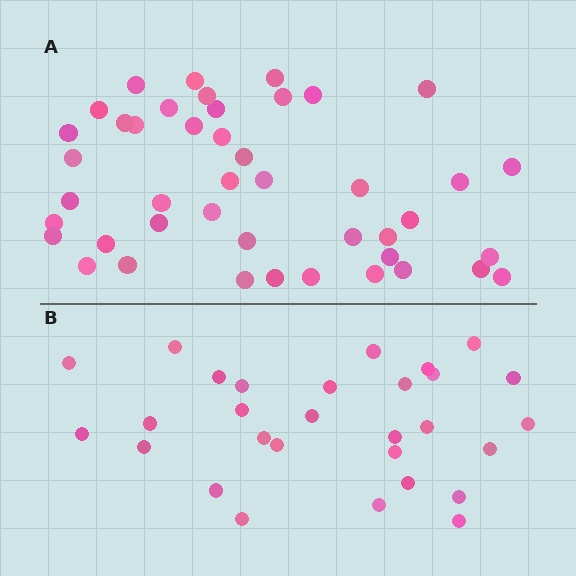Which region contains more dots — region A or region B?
Region A (the top region) has more dots.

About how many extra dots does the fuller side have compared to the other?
Region A has approximately 15 more dots than region B.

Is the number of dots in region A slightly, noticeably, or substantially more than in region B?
Region A has substantially more. The ratio is roughly 1.5 to 1.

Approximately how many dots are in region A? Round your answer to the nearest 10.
About 40 dots. (The exact count is 44, which rounds to 40.)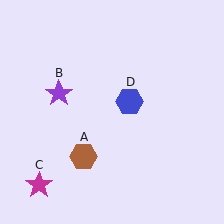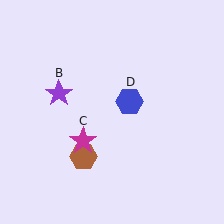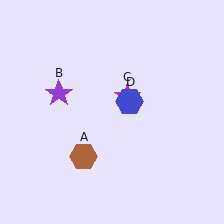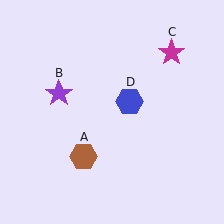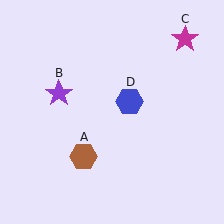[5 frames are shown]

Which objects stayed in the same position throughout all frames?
Brown hexagon (object A) and purple star (object B) and blue hexagon (object D) remained stationary.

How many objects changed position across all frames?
1 object changed position: magenta star (object C).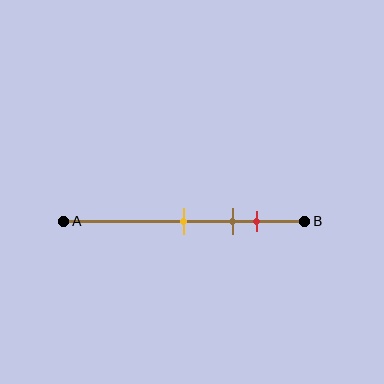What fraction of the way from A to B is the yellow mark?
The yellow mark is approximately 50% (0.5) of the way from A to B.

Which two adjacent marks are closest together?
The brown and red marks are the closest adjacent pair.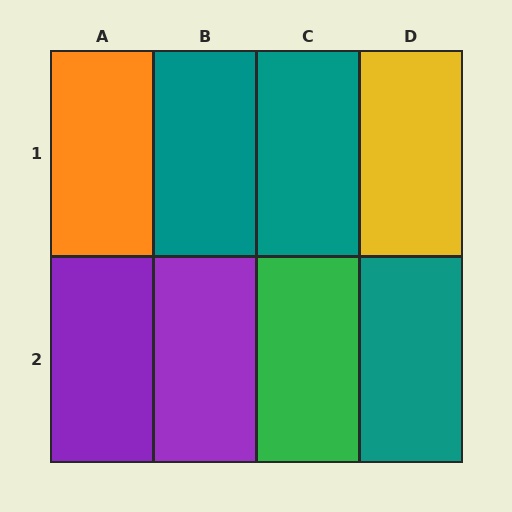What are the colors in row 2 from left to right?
Purple, purple, green, teal.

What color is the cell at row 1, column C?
Teal.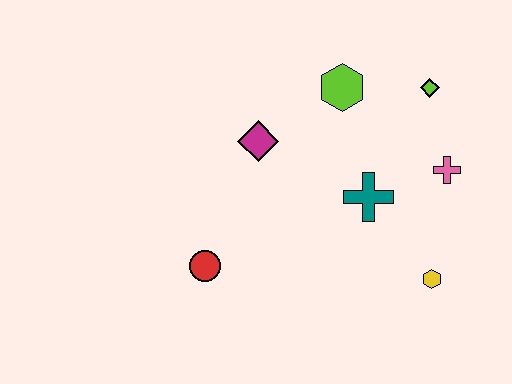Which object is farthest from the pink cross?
The red circle is farthest from the pink cross.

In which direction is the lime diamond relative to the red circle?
The lime diamond is to the right of the red circle.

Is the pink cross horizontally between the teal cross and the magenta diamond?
No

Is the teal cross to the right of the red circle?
Yes